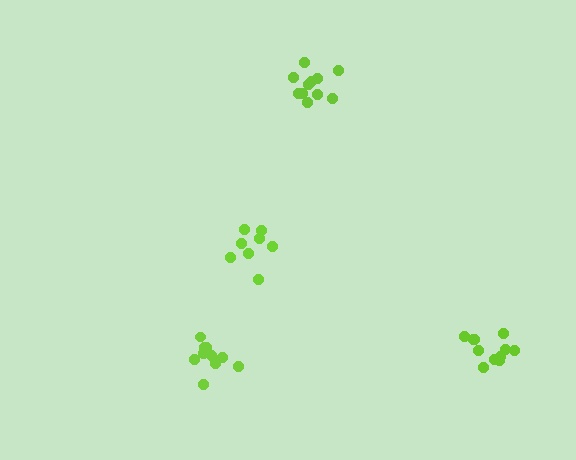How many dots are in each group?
Group 1: 11 dots, Group 2: 10 dots, Group 3: 8 dots, Group 4: 11 dots (40 total).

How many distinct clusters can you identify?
There are 4 distinct clusters.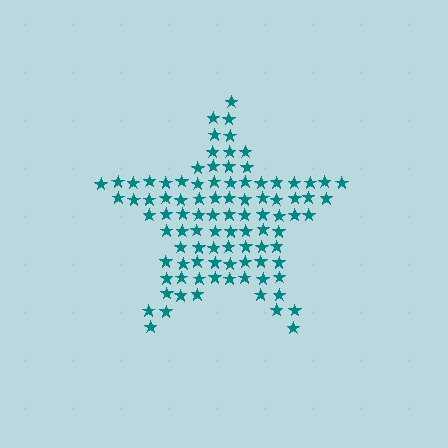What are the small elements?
The small elements are stars.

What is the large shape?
The large shape is a star.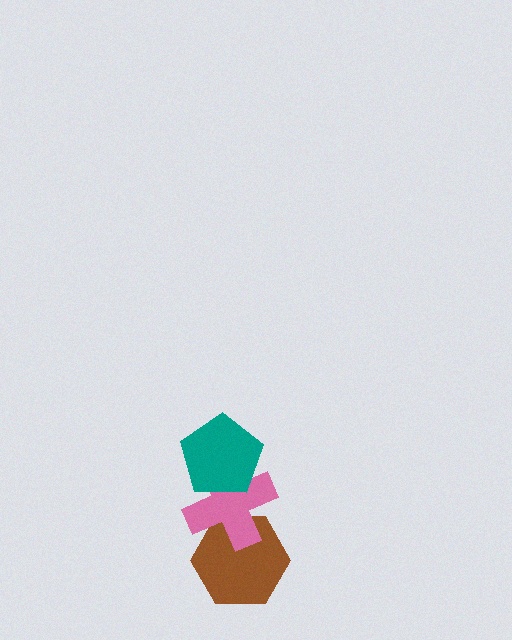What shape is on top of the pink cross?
The teal pentagon is on top of the pink cross.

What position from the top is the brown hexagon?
The brown hexagon is 3rd from the top.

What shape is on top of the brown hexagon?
The pink cross is on top of the brown hexagon.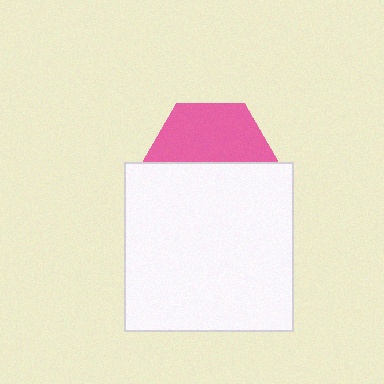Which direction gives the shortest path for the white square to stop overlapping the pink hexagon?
Moving down gives the shortest separation.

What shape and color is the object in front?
The object in front is a white square.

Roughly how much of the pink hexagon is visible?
About half of it is visible (roughly 49%).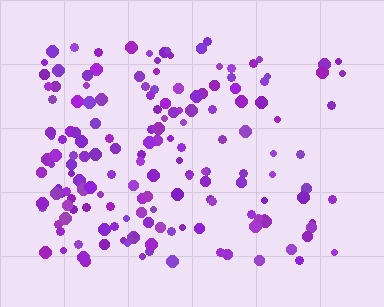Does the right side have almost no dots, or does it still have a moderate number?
Still a moderate number, just noticeably fewer than the left.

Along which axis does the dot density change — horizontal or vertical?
Horizontal.